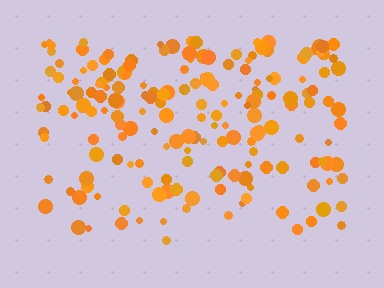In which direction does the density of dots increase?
From bottom to top, with the top side densest.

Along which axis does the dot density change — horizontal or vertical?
Vertical.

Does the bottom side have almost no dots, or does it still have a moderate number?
Still a moderate number, just noticeably fewer than the top.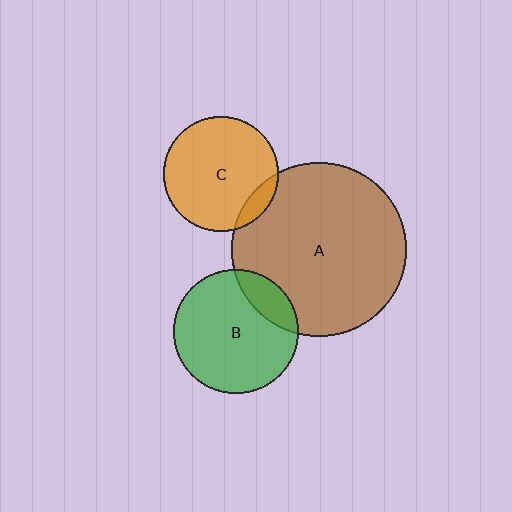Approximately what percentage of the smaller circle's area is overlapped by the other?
Approximately 15%.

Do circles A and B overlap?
Yes.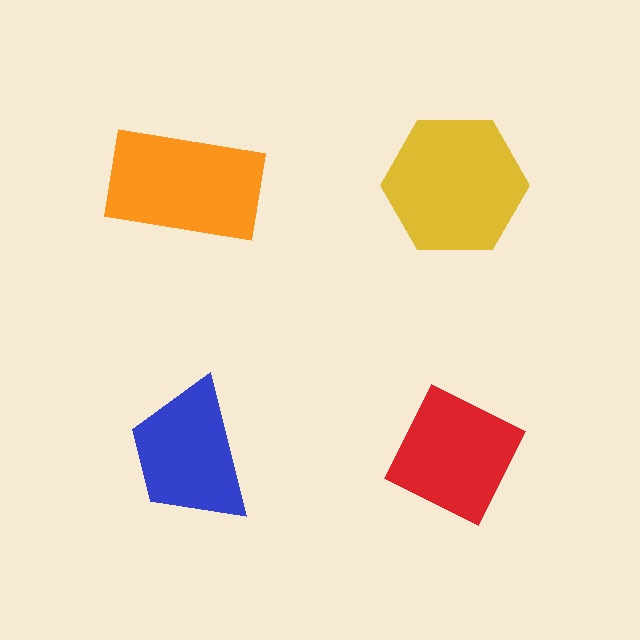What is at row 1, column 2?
A yellow hexagon.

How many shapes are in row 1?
2 shapes.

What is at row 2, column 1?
A blue trapezoid.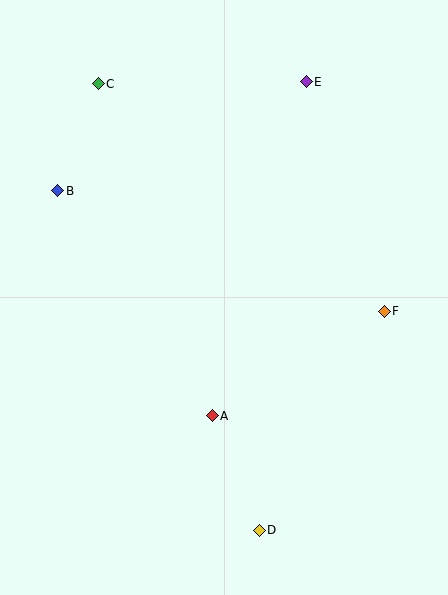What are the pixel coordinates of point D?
Point D is at (259, 530).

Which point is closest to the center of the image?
Point A at (212, 416) is closest to the center.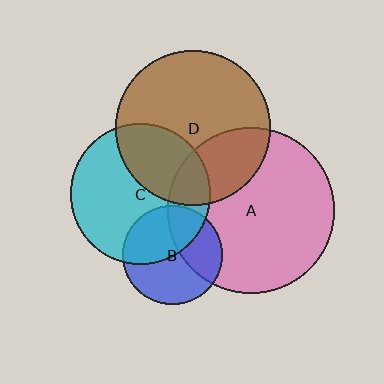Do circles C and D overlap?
Yes.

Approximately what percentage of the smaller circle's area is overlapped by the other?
Approximately 35%.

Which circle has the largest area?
Circle A (pink).